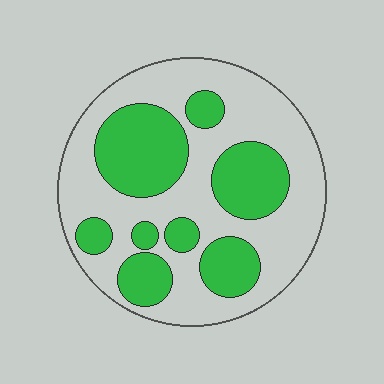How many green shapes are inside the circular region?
8.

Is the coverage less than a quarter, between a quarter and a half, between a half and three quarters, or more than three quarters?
Between a quarter and a half.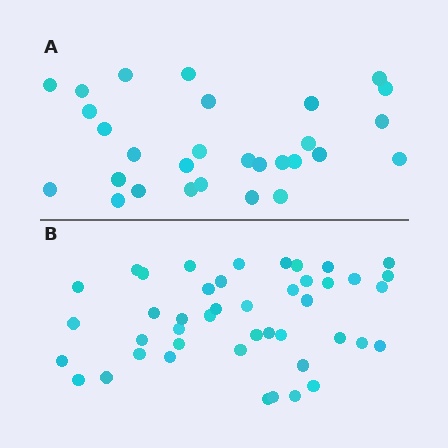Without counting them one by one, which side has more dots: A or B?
Region B (the bottom region) has more dots.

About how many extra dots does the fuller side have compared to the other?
Region B has approximately 15 more dots than region A.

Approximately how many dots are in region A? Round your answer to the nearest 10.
About 30 dots. (The exact count is 29, which rounds to 30.)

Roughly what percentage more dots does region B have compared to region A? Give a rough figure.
About 50% more.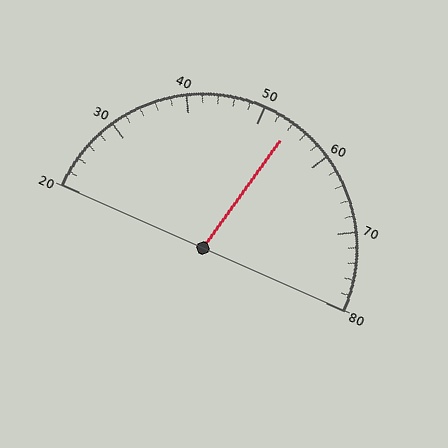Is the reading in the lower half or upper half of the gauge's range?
The reading is in the upper half of the range (20 to 80).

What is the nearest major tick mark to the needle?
The nearest major tick mark is 50.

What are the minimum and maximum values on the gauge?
The gauge ranges from 20 to 80.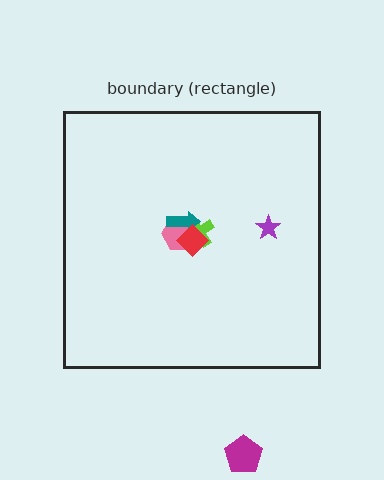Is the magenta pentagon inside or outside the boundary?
Outside.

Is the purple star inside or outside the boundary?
Inside.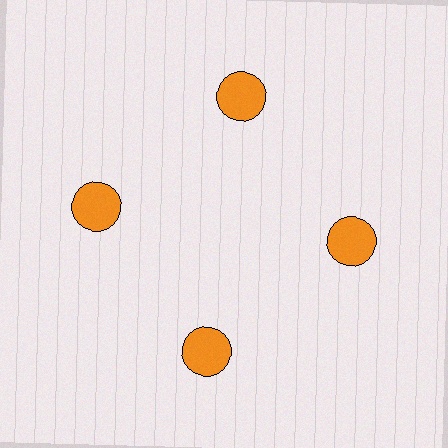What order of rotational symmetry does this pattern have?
This pattern has 4-fold rotational symmetry.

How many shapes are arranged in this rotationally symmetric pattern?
There are 4 shapes, arranged in 4 groups of 1.